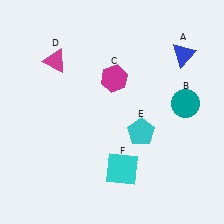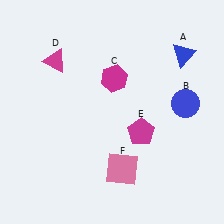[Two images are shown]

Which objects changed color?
B changed from teal to blue. E changed from cyan to magenta. F changed from cyan to pink.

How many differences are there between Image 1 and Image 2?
There are 3 differences between the two images.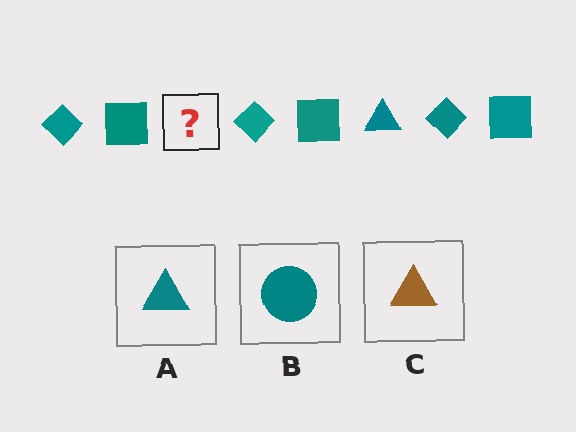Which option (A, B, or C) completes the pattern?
A.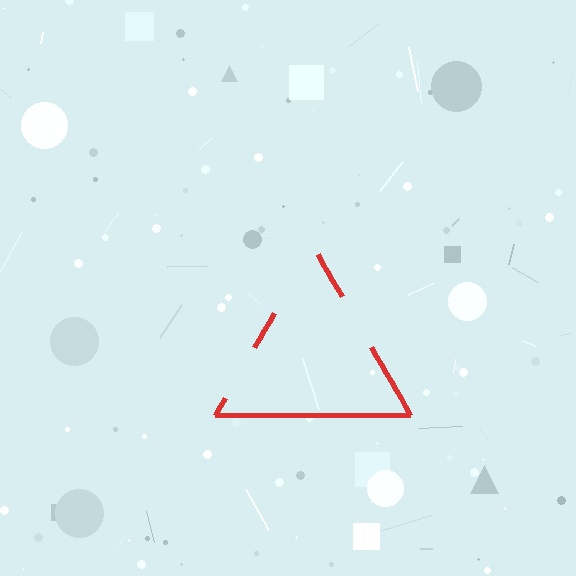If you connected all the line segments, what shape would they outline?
They would outline a triangle.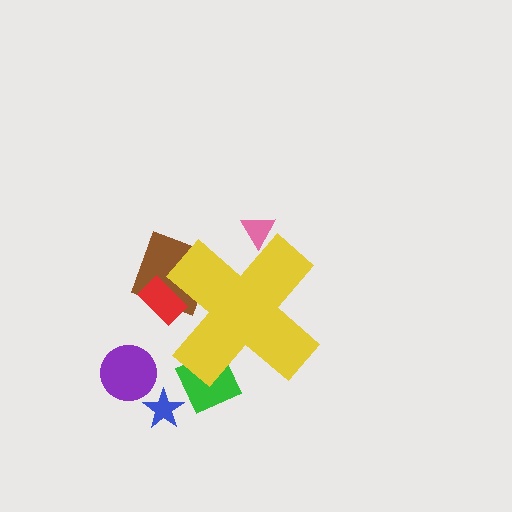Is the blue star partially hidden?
No, the blue star is fully visible.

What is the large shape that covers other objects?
A yellow cross.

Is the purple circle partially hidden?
No, the purple circle is fully visible.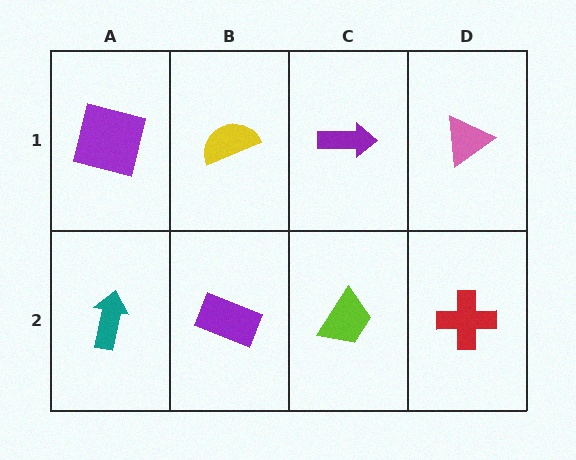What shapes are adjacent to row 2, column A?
A purple square (row 1, column A), a purple rectangle (row 2, column B).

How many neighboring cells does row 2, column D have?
2.